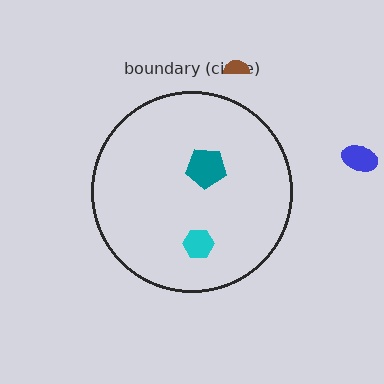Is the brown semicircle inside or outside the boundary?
Outside.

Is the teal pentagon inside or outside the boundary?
Inside.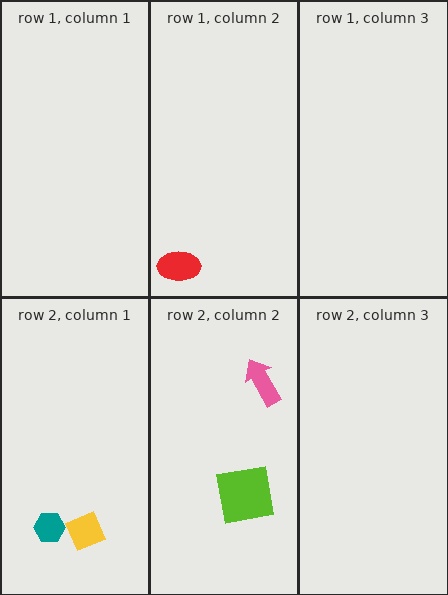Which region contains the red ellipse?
The row 1, column 2 region.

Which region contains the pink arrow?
The row 2, column 2 region.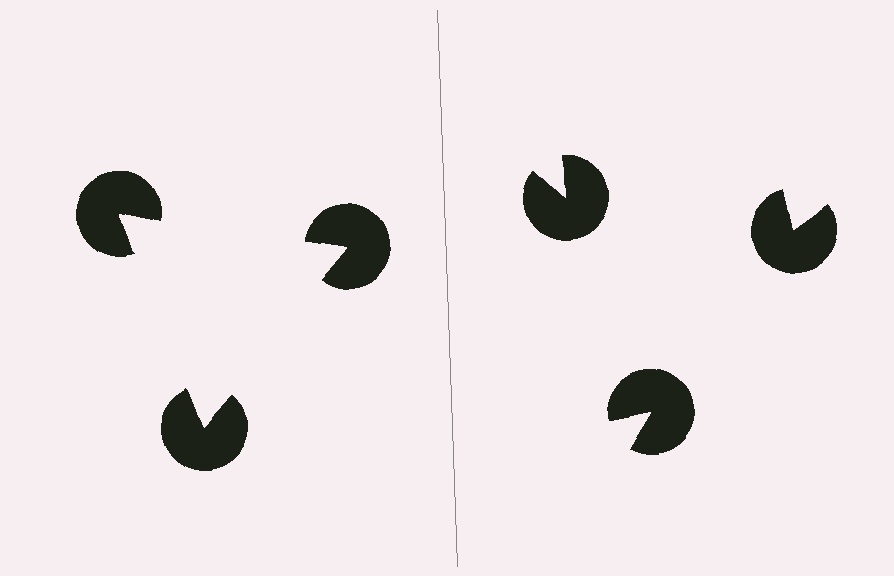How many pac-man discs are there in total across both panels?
6 — 3 on each side.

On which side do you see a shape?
An illusory triangle appears on the left side. On the right side the wedge cuts are rotated, so no coherent shape forms.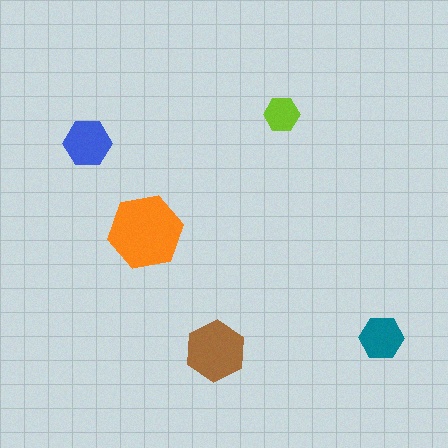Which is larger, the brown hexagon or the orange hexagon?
The orange one.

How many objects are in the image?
There are 5 objects in the image.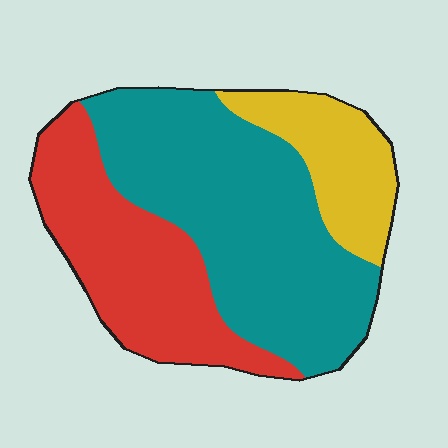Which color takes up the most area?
Teal, at roughly 50%.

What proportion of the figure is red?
Red takes up about one third (1/3) of the figure.